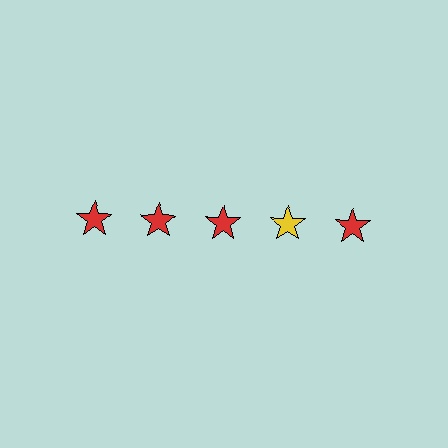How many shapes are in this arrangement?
There are 5 shapes arranged in a grid pattern.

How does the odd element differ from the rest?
It has a different color: yellow instead of red.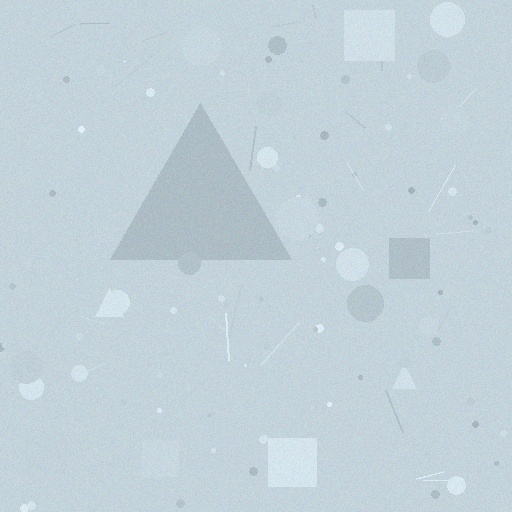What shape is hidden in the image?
A triangle is hidden in the image.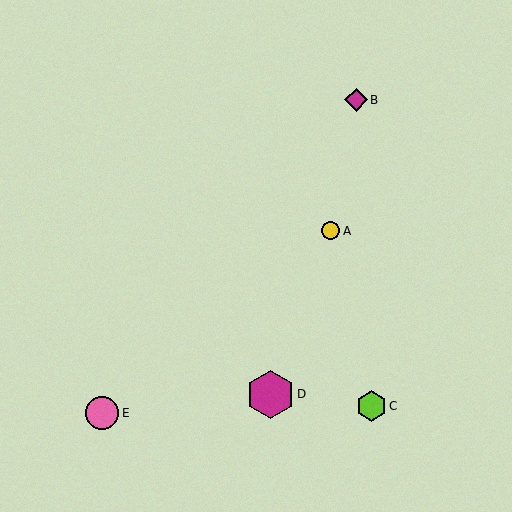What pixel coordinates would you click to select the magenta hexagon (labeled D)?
Click at (270, 394) to select the magenta hexagon D.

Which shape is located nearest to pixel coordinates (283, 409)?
The magenta hexagon (labeled D) at (270, 394) is nearest to that location.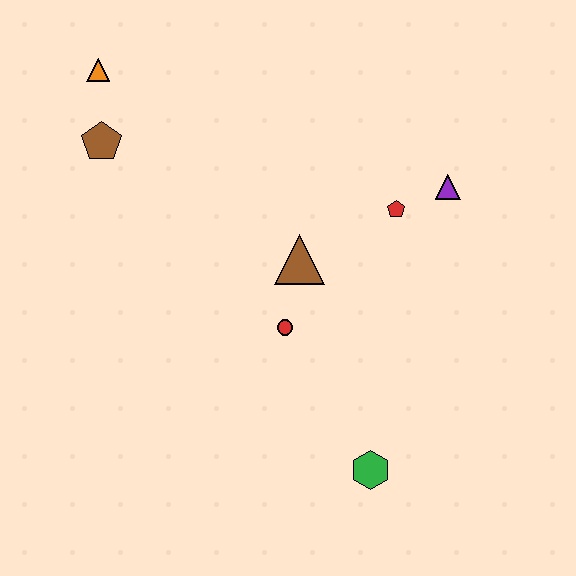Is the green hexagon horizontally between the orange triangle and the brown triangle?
No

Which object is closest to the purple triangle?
The red pentagon is closest to the purple triangle.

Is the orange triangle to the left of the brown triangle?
Yes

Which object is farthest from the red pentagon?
The orange triangle is farthest from the red pentagon.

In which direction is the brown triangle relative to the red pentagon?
The brown triangle is to the left of the red pentagon.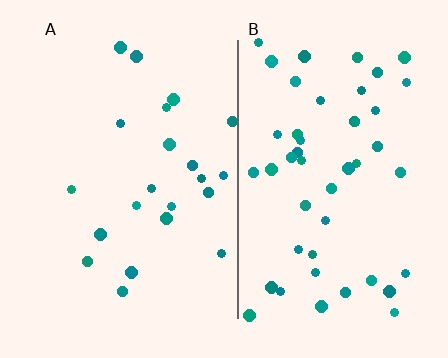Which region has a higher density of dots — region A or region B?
B (the right).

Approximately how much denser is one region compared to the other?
Approximately 2.2× — region B over region A.